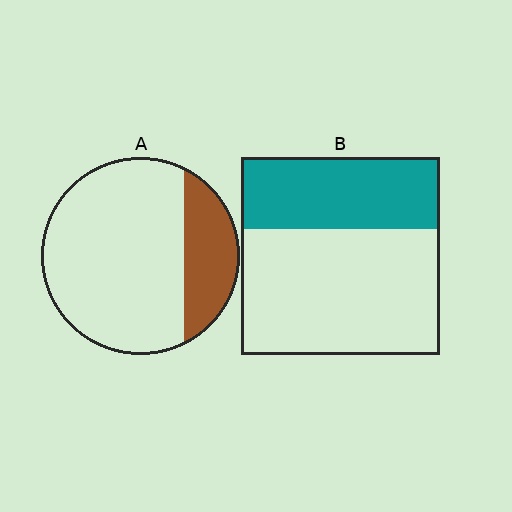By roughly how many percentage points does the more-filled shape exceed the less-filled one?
By roughly 15 percentage points (B over A).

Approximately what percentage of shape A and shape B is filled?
A is approximately 25% and B is approximately 35%.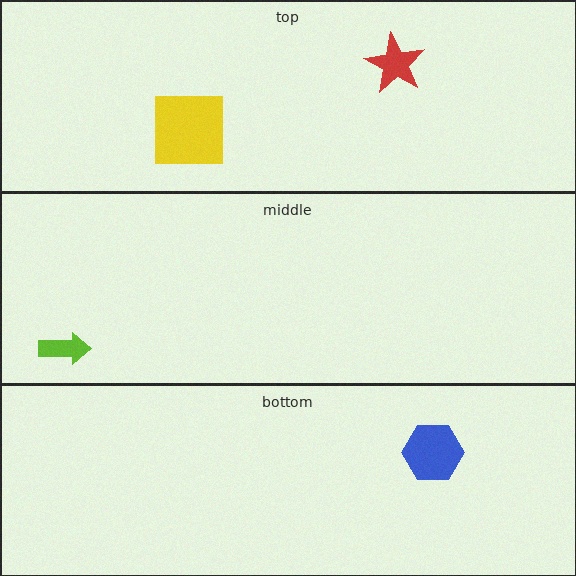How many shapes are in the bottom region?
1.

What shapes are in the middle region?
The lime arrow.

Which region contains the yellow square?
The top region.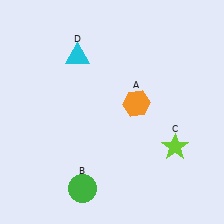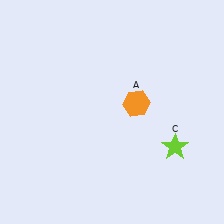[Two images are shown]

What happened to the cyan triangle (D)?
The cyan triangle (D) was removed in Image 2. It was in the top-left area of Image 1.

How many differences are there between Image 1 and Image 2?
There are 2 differences between the two images.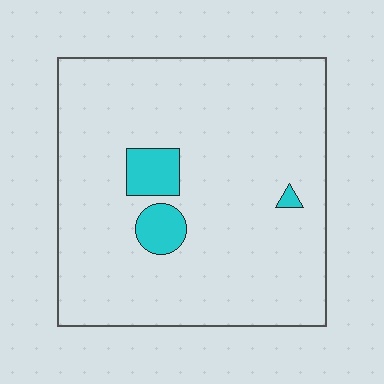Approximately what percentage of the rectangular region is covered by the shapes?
Approximately 5%.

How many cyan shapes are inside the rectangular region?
3.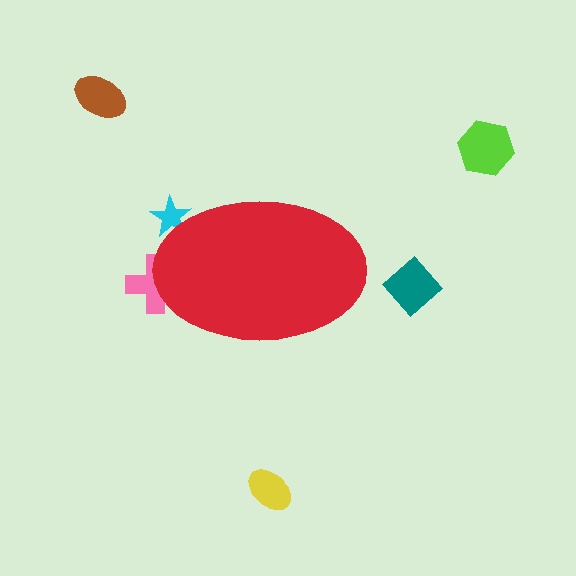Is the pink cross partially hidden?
Yes, the pink cross is partially hidden behind the red ellipse.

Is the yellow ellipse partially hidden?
No, the yellow ellipse is fully visible.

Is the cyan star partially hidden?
Yes, the cyan star is partially hidden behind the red ellipse.